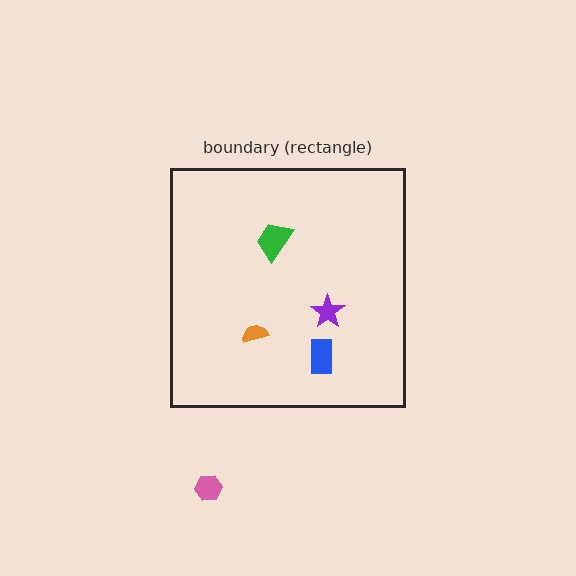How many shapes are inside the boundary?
4 inside, 1 outside.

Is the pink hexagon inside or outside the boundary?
Outside.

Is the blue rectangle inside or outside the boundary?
Inside.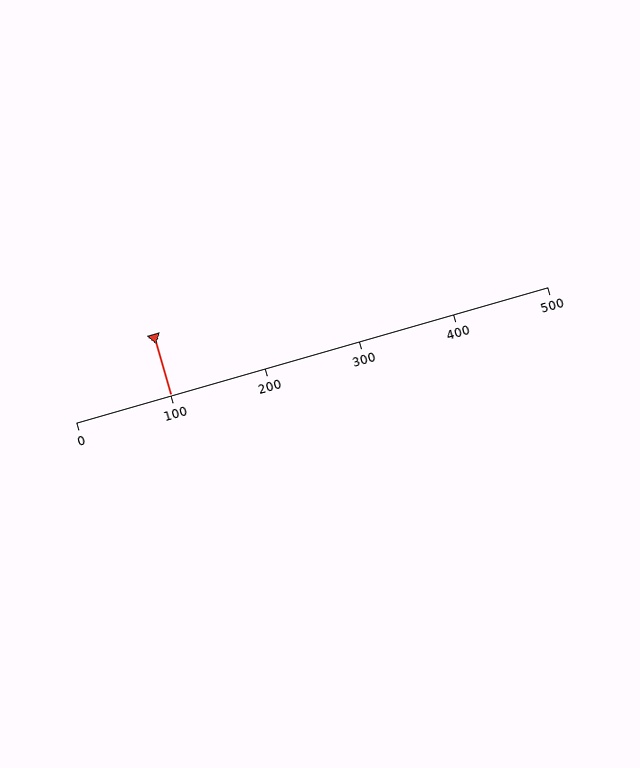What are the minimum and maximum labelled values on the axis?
The axis runs from 0 to 500.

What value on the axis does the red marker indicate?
The marker indicates approximately 100.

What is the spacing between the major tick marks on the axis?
The major ticks are spaced 100 apart.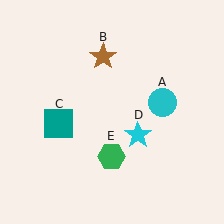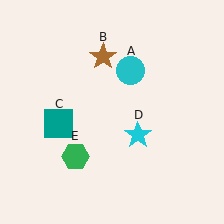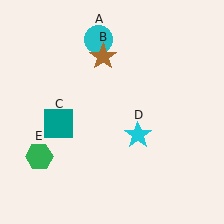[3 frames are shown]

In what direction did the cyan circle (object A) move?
The cyan circle (object A) moved up and to the left.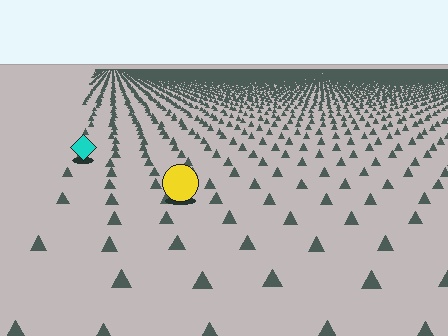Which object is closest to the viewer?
The yellow circle is closest. The texture marks near it are larger and more spread out.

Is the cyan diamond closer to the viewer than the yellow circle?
No. The yellow circle is closer — you can tell from the texture gradient: the ground texture is coarser near it.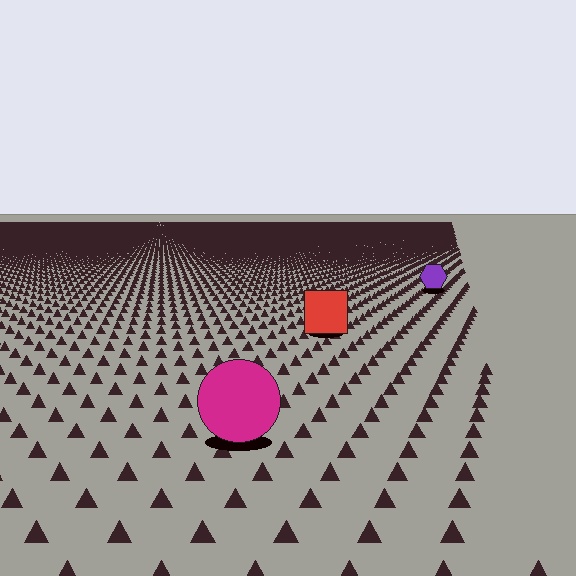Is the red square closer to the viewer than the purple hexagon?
Yes. The red square is closer — you can tell from the texture gradient: the ground texture is coarser near it.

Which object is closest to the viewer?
The magenta circle is closest. The texture marks near it are larger and more spread out.